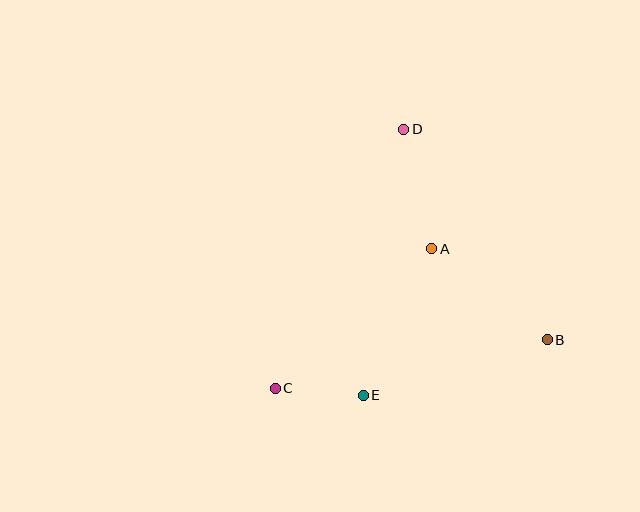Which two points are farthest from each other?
Points C and D are farthest from each other.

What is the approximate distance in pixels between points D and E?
The distance between D and E is approximately 269 pixels.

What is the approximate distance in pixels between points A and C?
The distance between A and C is approximately 209 pixels.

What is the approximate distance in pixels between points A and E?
The distance between A and E is approximately 161 pixels.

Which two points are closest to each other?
Points C and E are closest to each other.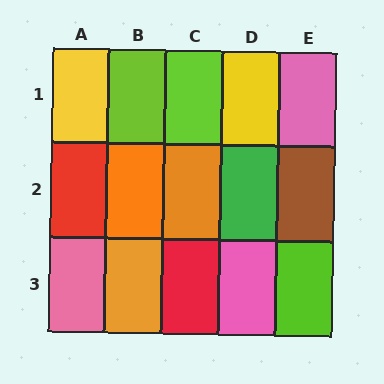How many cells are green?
1 cell is green.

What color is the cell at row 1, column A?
Yellow.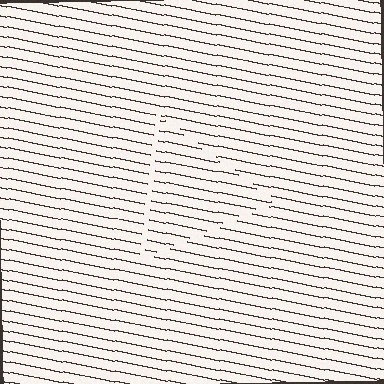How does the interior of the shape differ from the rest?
The interior of the shape contains the same grating, shifted by half a period — the contour is defined by the phase discontinuity where line-ends from the inner and outer gratings abut.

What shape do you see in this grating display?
An illusory triangle. The interior of the shape contains the same grating, shifted by half a period — the contour is defined by the phase discontinuity where line-ends from the inner and outer gratings abut.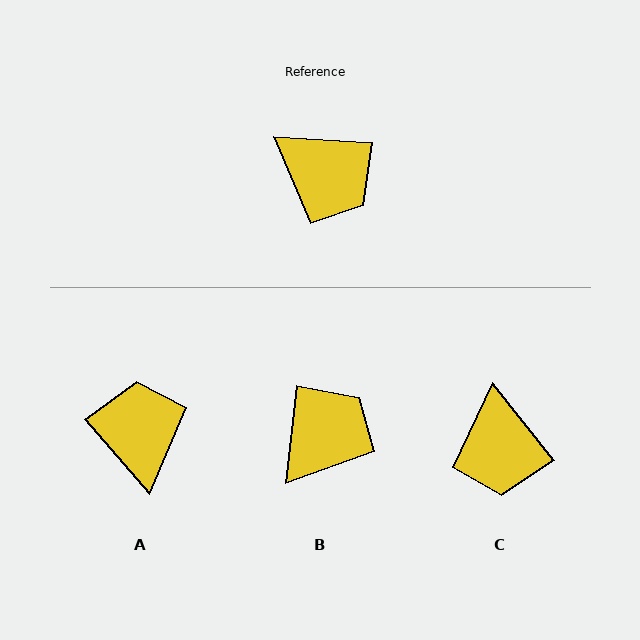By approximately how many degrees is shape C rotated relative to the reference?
Approximately 49 degrees clockwise.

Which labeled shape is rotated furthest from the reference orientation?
A, about 134 degrees away.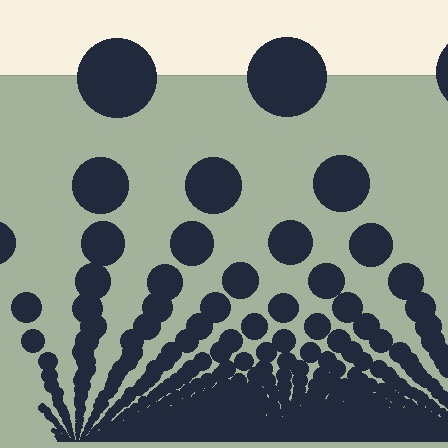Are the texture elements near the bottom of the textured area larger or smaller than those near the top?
Smaller. The gradient is inverted — elements near the bottom are smaller and denser.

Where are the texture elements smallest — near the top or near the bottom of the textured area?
Near the bottom.